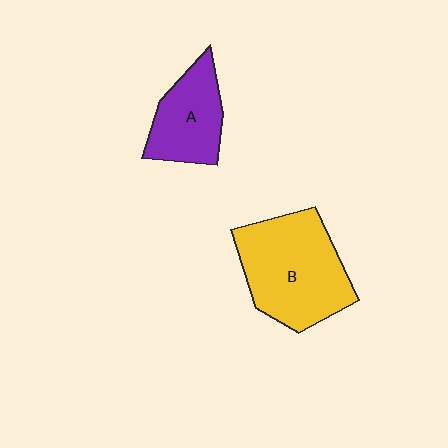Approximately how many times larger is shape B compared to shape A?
Approximately 1.7 times.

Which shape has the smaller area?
Shape A (purple).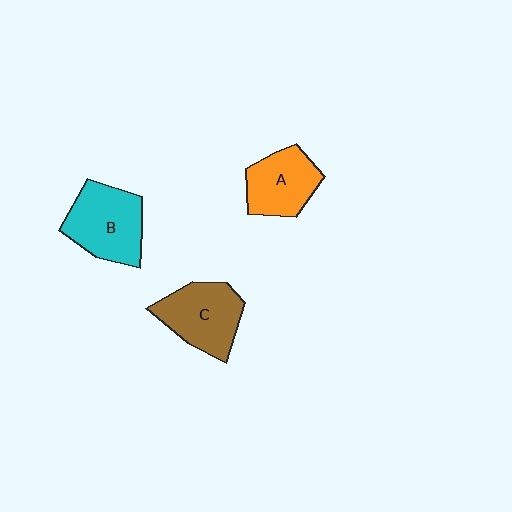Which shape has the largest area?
Shape B (cyan).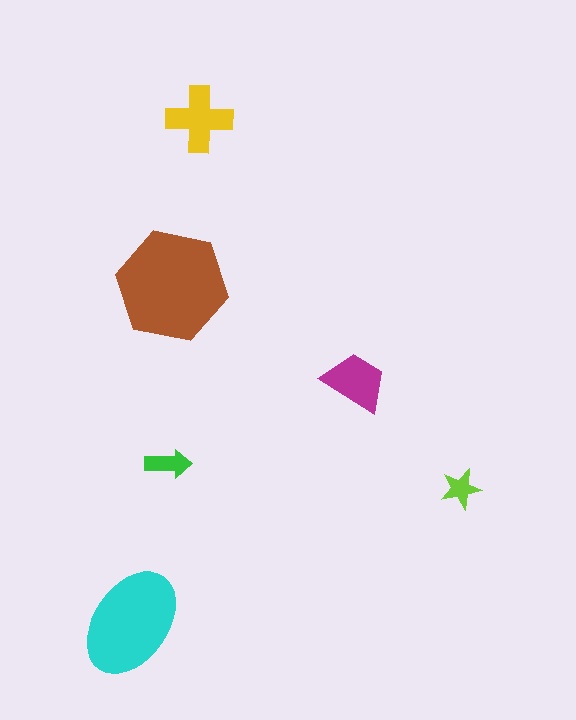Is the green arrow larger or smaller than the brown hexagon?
Smaller.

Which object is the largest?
The brown hexagon.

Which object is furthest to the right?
The lime star is rightmost.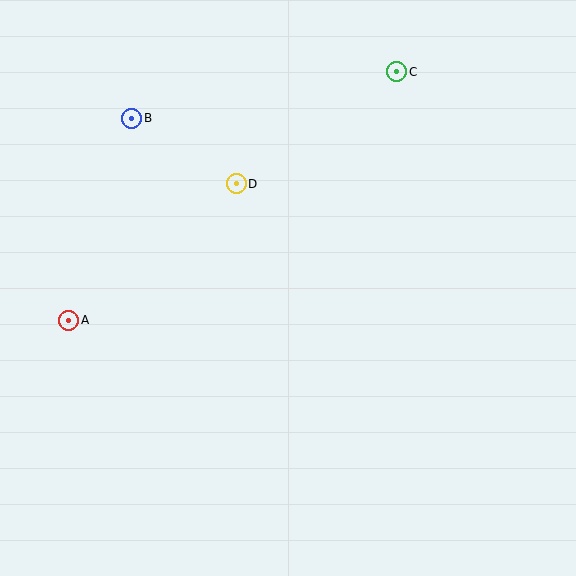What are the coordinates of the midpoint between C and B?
The midpoint between C and B is at (264, 95).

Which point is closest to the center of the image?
Point D at (236, 184) is closest to the center.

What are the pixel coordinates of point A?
Point A is at (69, 320).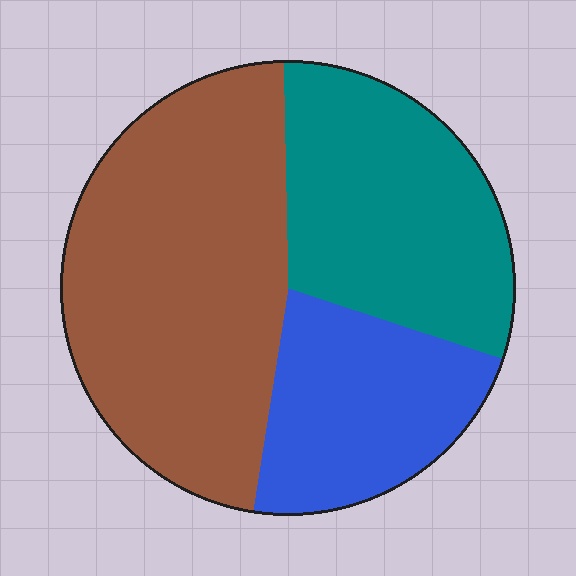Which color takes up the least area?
Blue, at roughly 20%.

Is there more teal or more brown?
Brown.